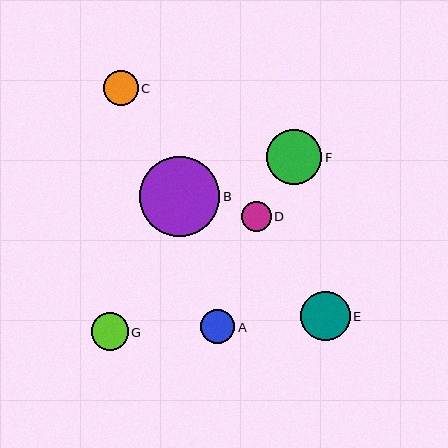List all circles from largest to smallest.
From largest to smallest: B, F, E, G, C, A, D.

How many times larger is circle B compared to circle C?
Circle B is approximately 2.3 times the size of circle C.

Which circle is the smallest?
Circle D is the smallest with a size of approximately 30 pixels.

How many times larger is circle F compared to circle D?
Circle F is approximately 1.8 times the size of circle D.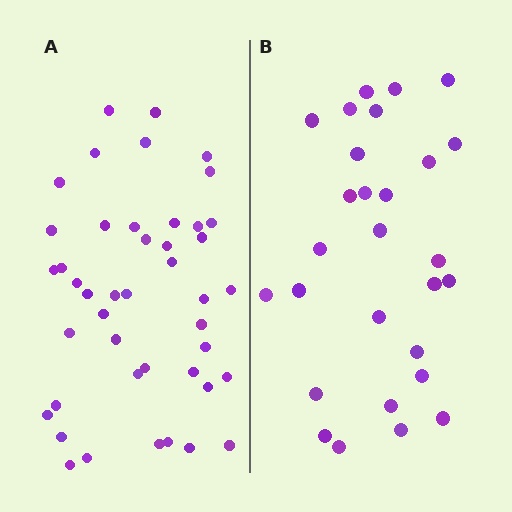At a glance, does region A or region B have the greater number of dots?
Region A (the left region) has more dots.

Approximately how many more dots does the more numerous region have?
Region A has approximately 15 more dots than region B.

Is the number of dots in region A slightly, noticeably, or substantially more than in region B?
Region A has substantially more. The ratio is roughly 1.6 to 1.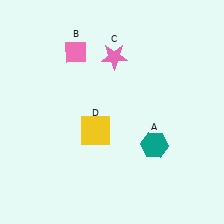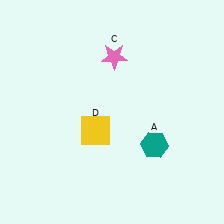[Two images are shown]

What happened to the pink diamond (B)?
The pink diamond (B) was removed in Image 2. It was in the top-left area of Image 1.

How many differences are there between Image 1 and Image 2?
There is 1 difference between the two images.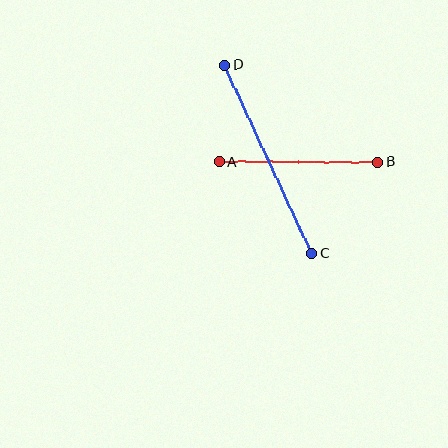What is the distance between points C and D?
The distance is approximately 208 pixels.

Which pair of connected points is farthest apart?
Points C and D are farthest apart.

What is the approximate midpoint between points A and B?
The midpoint is at approximately (299, 162) pixels.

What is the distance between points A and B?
The distance is approximately 158 pixels.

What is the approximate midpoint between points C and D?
The midpoint is at approximately (268, 159) pixels.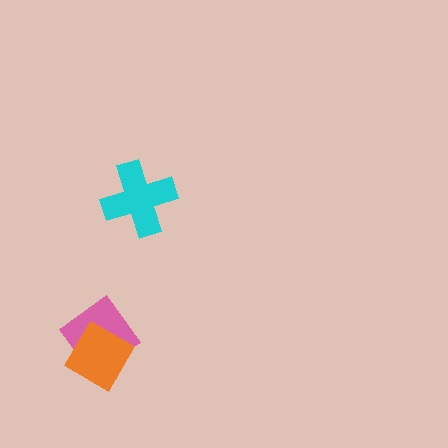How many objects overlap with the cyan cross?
0 objects overlap with the cyan cross.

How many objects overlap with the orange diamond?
1 object overlaps with the orange diamond.